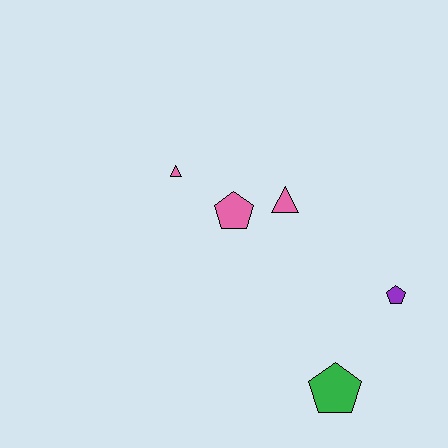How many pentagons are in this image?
There are 3 pentagons.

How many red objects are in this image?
There are no red objects.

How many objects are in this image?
There are 5 objects.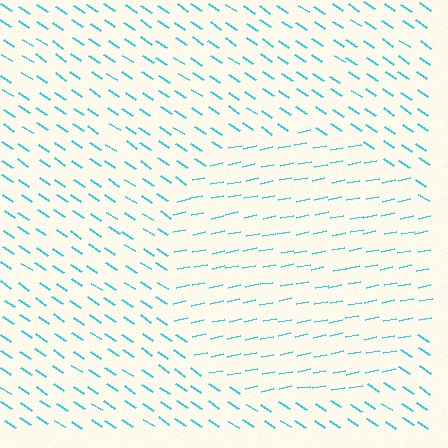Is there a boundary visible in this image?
Yes, there is a texture boundary formed by a change in line orientation.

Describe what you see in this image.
The image is filled with small cyan line segments. A circle region in the image has lines oriented differently from the surrounding lines, creating a visible texture boundary.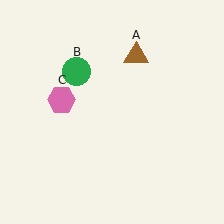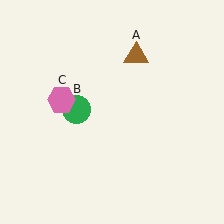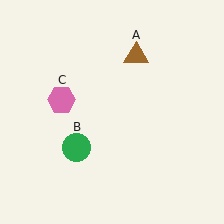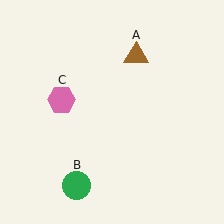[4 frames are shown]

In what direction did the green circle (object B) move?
The green circle (object B) moved down.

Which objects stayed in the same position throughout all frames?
Brown triangle (object A) and pink hexagon (object C) remained stationary.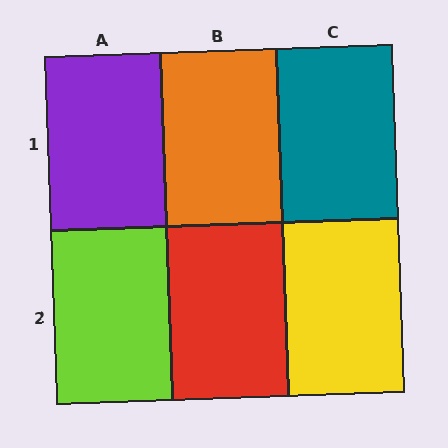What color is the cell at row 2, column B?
Red.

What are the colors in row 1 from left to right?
Purple, orange, teal.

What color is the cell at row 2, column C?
Yellow.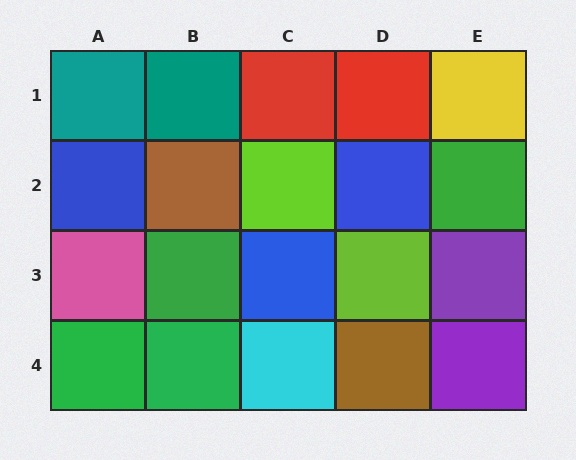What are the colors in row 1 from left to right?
Teal, teal, red, red, yellow.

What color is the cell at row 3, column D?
Lime.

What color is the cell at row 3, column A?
Pink.